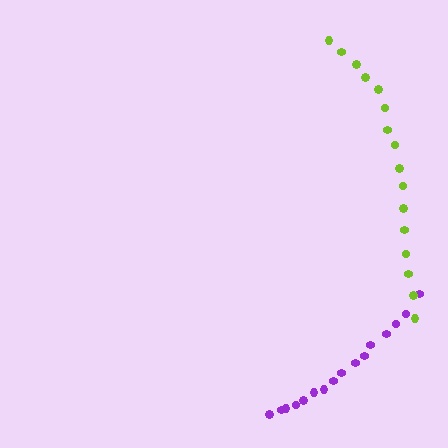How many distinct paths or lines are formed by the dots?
There are 2 distinct paths.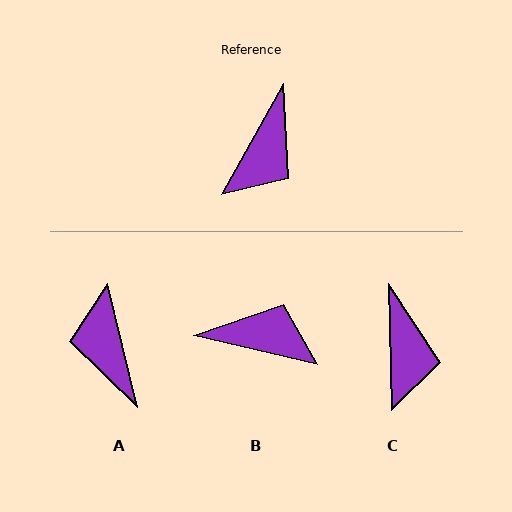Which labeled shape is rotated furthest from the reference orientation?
A, about 137 degrees away.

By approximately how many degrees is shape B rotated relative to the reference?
Approximately 106 degrees counter-clockwise.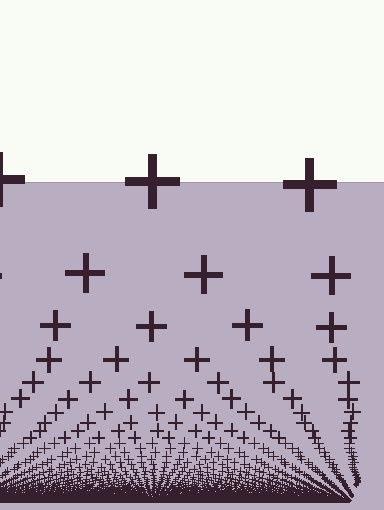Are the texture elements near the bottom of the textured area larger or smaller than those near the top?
Smaller. The gradient is inverted — elements near the bottom are smaller and denser.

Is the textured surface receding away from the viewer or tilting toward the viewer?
The surface appears to tilt toward the viewer. Texture elements get larger and sparser toward the top.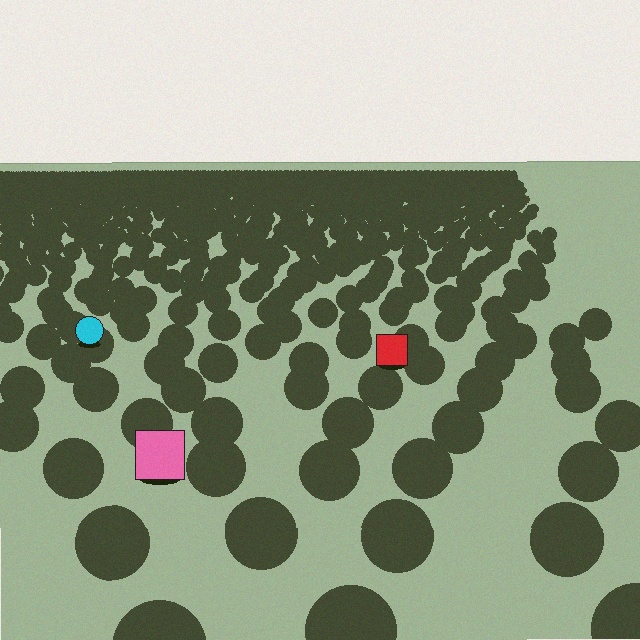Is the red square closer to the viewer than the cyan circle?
Yes. The red square is closer — you can tell from the texture gradient: the ground texture is coarser near it.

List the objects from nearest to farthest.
From nearest to farthest: the pink square, the red square, the cyan circle.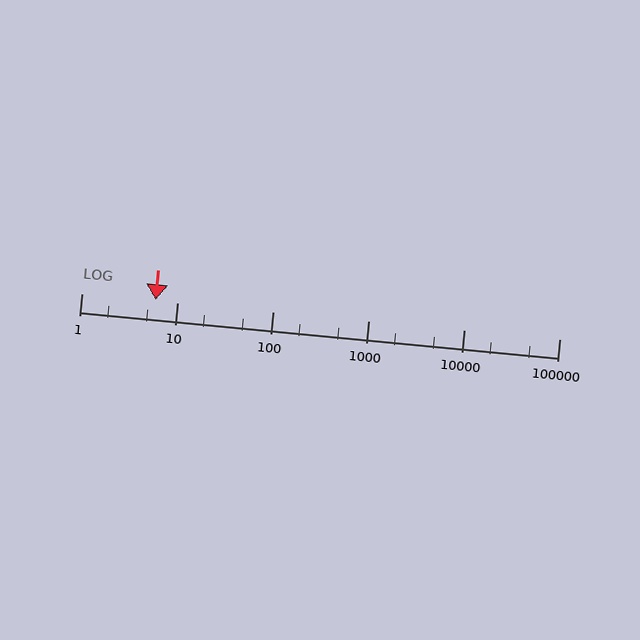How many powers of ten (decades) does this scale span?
The scale spans 5 decades, from 1 to 100000.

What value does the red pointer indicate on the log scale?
The pointer indicates approximately 5.9.